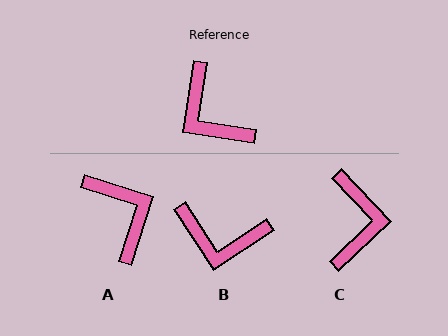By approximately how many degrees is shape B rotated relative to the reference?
Approximately 42 degrees counter-clockwise.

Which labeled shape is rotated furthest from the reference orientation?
A, about 171 degrees away.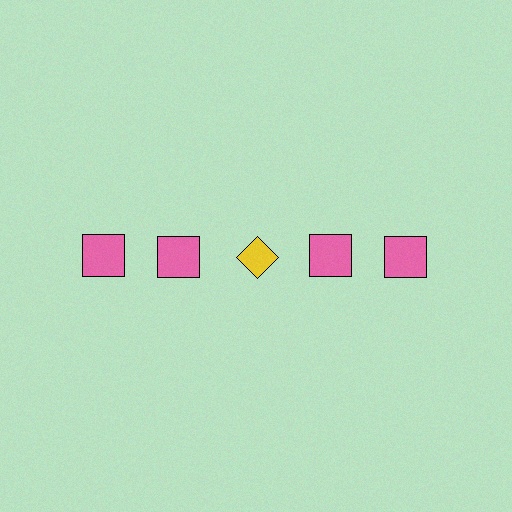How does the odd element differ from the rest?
It differs in both color (yellow instead of pink) and shape (diamond instead of square).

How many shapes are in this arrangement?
There are 5 shapes arranged in a grid pattern.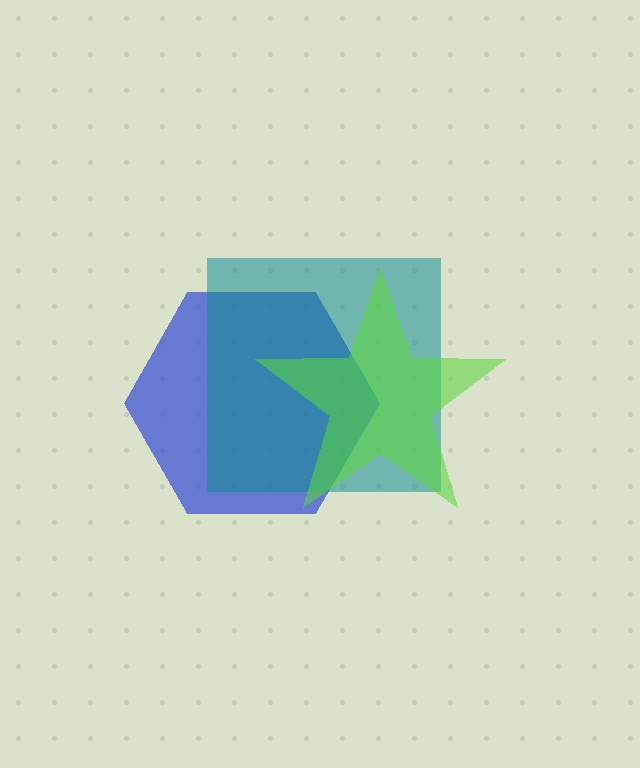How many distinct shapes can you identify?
There are 3 distinct shapes: a blue hexagon, a teal square, a lime star.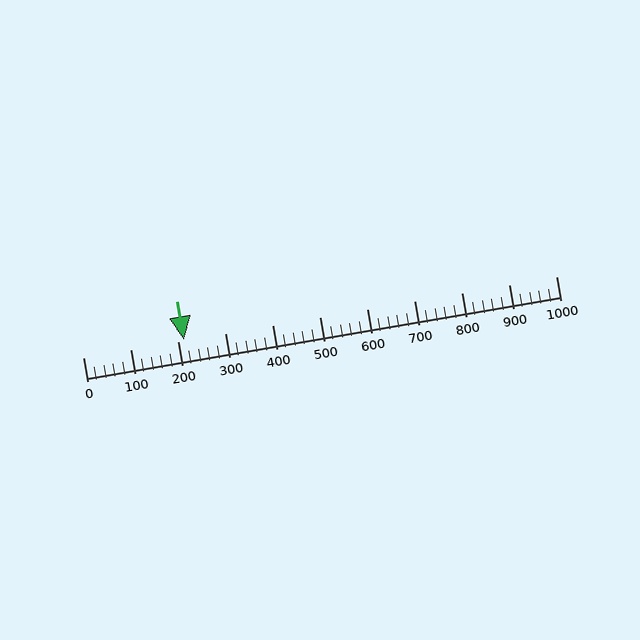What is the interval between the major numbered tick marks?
The major tick marks are spaced 100 units apart.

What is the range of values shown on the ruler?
The ruler shows values from 0 to 1000.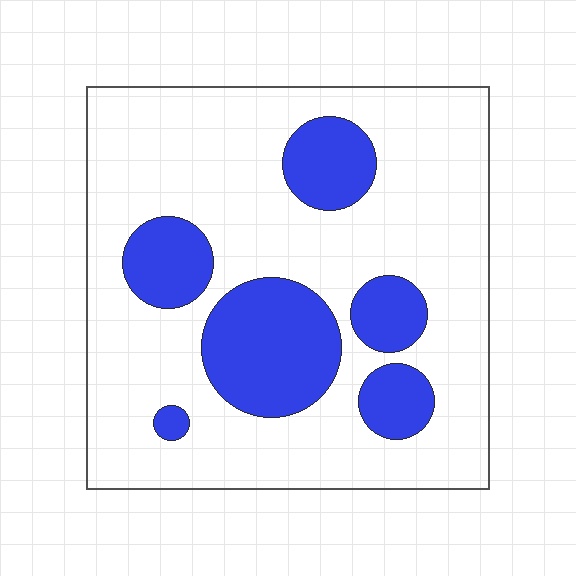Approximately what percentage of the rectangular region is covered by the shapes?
Approximately 25%.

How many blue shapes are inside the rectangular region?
6.